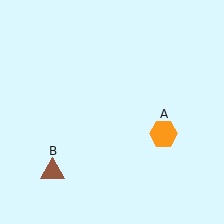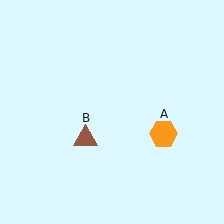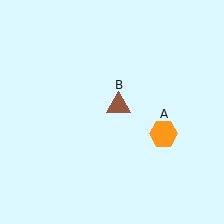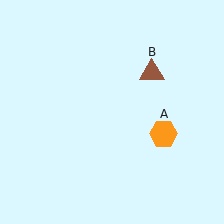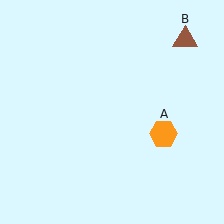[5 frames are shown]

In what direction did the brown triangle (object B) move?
The brown triangle (object B) moved up and to the right.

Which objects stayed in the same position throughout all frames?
Orange hexagon (object A) remained stationary.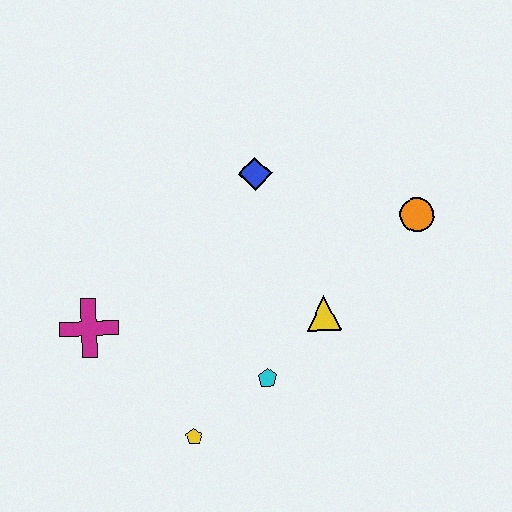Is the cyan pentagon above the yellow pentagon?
Yes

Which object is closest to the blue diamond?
The yellow triangle is closest to the blue diamond.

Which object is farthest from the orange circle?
The magenta cross is farthest from the orange circle.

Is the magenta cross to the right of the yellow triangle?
No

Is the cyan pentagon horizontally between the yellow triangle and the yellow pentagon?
Yes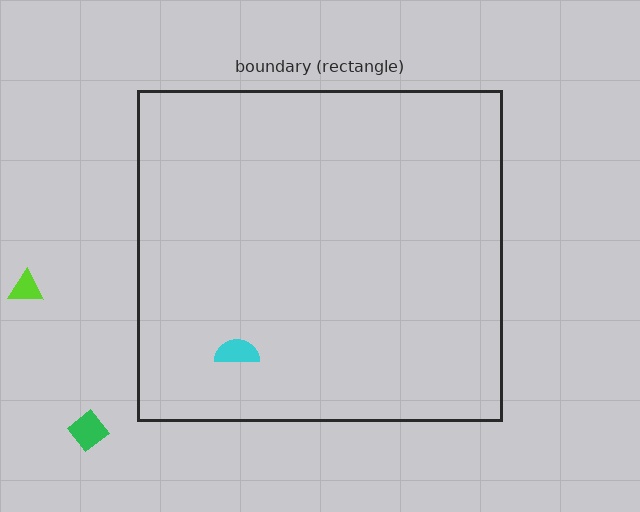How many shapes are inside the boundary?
1 inside, 2 outside.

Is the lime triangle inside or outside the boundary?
Outside.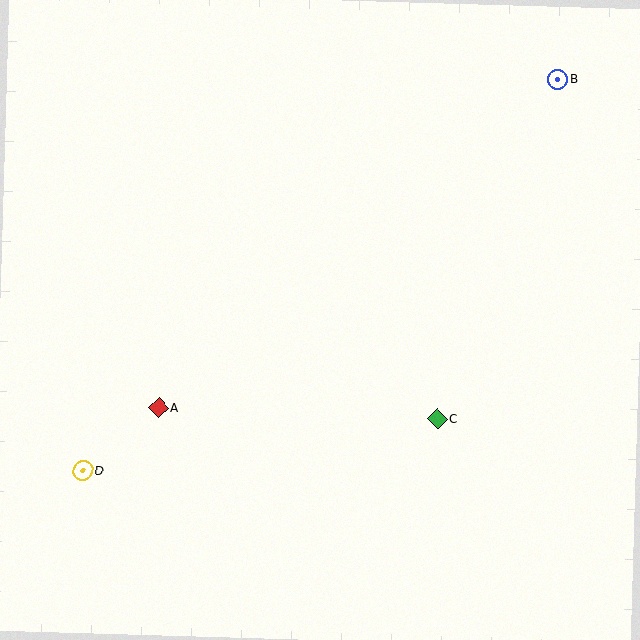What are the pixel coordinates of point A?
Point A is at (159, 408).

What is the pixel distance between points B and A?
The distance between B and A is 517 pixels.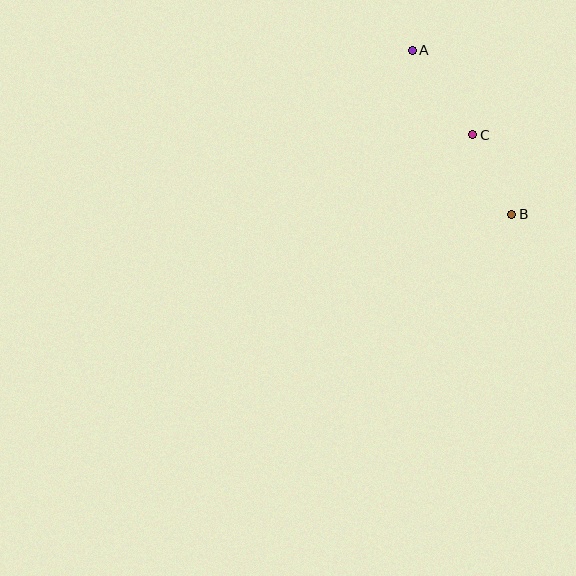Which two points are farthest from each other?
Points A and B are farthest from each other.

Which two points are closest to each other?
Points B and C are closest to each other.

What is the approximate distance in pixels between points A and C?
The distance between A and C is approximately 104 pixels.